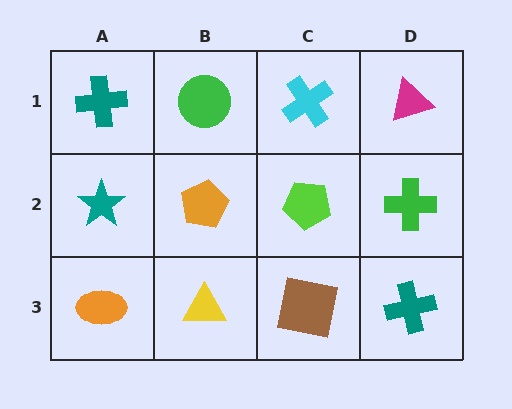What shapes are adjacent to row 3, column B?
An orange pentagon (row 2, column B), an orange ellipse (row 3, column A), a brown square (row 3, column C).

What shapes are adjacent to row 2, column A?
A teal cross (row 1, column A), an orange ellipse (row 3, column A), an orange pentagon (row 2, column B).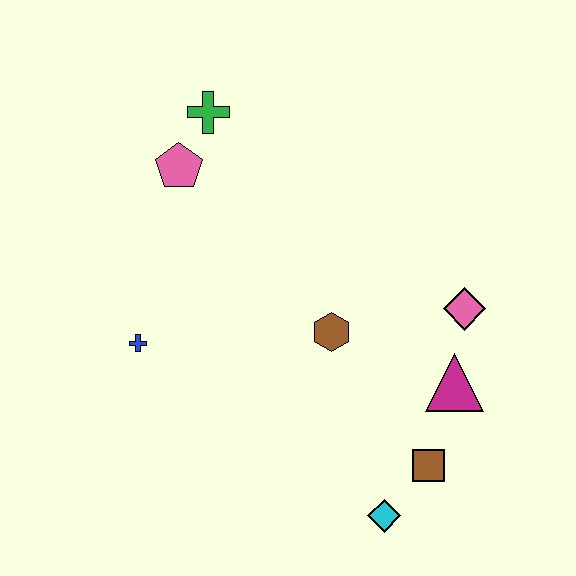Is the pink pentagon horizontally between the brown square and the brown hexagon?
No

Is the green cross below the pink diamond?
No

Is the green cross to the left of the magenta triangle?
Yes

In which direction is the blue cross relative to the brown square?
The blue cross is to the left of the brown square.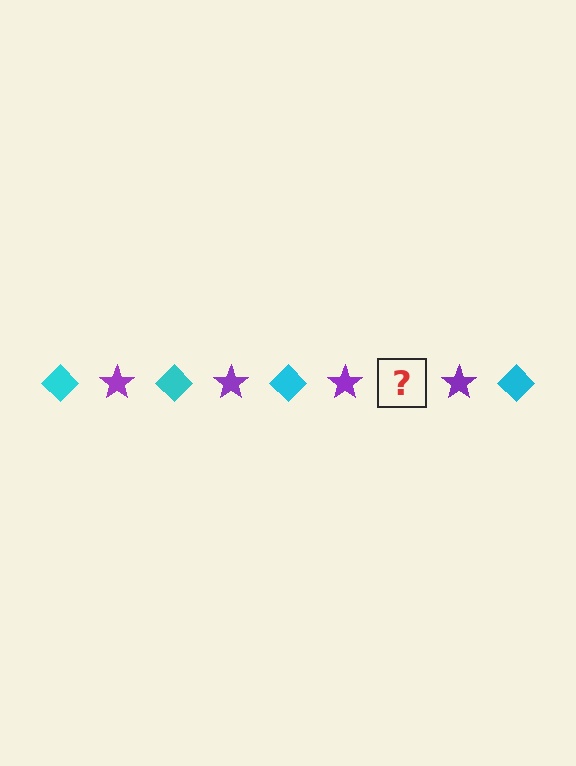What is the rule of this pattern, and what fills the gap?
The rule is that the pattern alternates between cyan diamond and purple star. The gap should be filled with a cyan diamond.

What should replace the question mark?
The question mark should be replaced with a cyan diamond.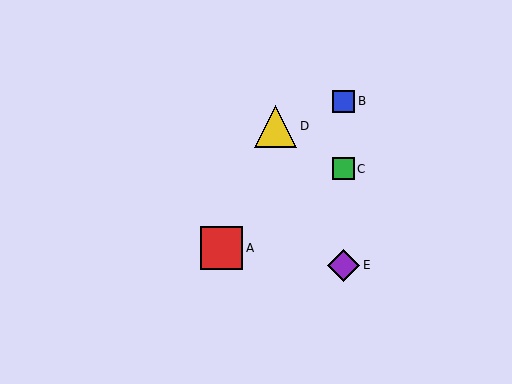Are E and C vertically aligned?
Yes, both are at x≈344.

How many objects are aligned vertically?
3 objects (B, C, E) are aligned vertically.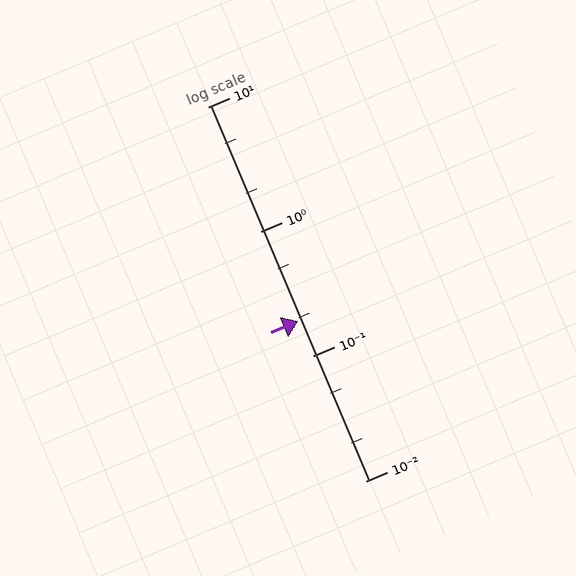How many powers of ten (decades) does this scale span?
The scale spans 3 decades, from 0.01 to 10.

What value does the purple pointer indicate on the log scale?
The pointer indicates approximately 0.19.